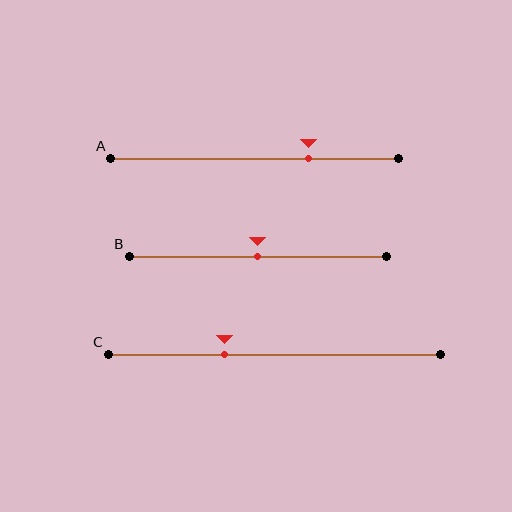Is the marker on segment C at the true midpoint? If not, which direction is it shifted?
No, the marker on segment C is shifted to the left by about 15% of the segment length.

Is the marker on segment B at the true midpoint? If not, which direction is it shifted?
Yes, the marker on segment B is at the true midpoint.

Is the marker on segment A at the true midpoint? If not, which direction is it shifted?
No, the marker on segment A is shifted to the right by about 19% of the segment length.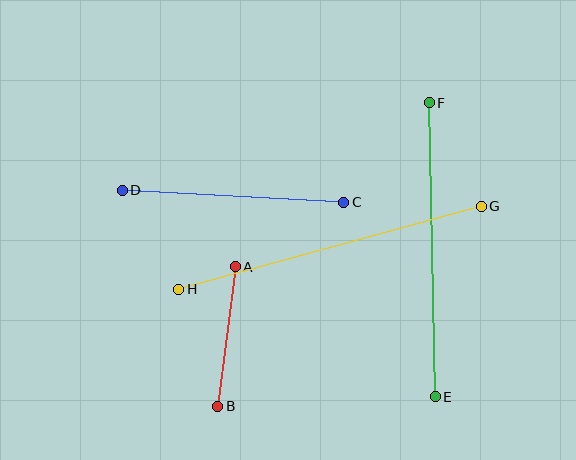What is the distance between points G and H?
The distance is approximately 314 pixels.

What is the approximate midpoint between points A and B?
The midpoint is at approximately (227, 337) pixels.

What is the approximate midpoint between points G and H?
The midpoint is at approximately (330, 248) pixels.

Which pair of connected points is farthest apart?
Points G and H are farthest apart.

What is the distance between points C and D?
The distance is approximately 222 pixels.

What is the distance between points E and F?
The distance is approximately 294 pixels.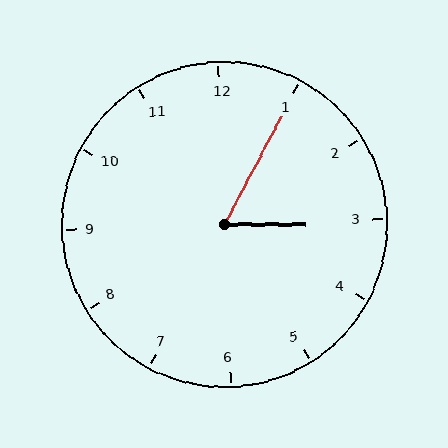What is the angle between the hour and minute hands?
Approximately 62 degrees.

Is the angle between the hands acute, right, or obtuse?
It is acute.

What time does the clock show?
3:05.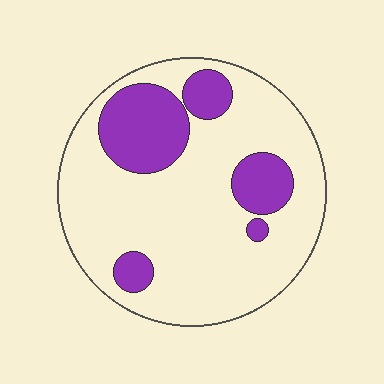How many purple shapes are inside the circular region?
5.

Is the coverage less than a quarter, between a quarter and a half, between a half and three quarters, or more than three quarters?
Less than a quarter.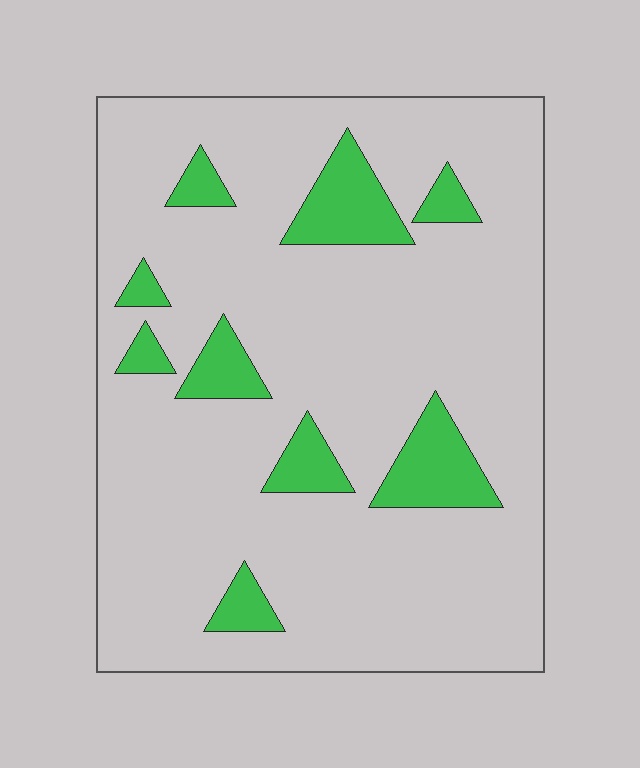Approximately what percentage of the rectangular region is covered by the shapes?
Approximately 15%.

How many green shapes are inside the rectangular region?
9.